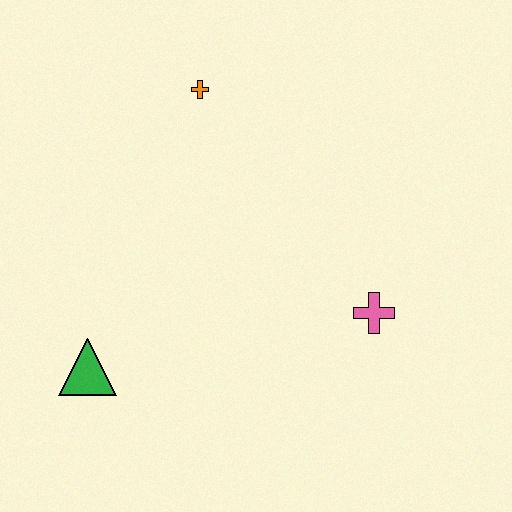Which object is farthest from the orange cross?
The green triangle is farthest from the orange cross.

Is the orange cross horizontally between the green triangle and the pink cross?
Yes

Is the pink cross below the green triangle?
No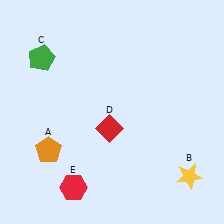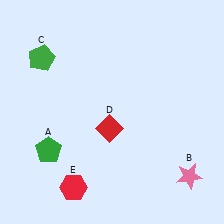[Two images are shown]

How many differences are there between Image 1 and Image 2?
There are 2 differences between the two images.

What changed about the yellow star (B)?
In Image 1, B is yellow. In Image 2, it changed to pink.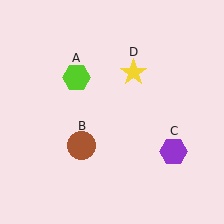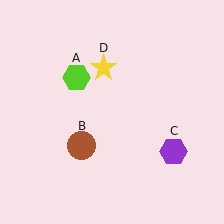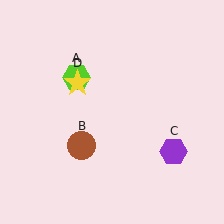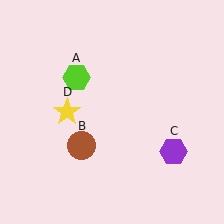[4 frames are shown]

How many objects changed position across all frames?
1 object changed position: yellow star (object D).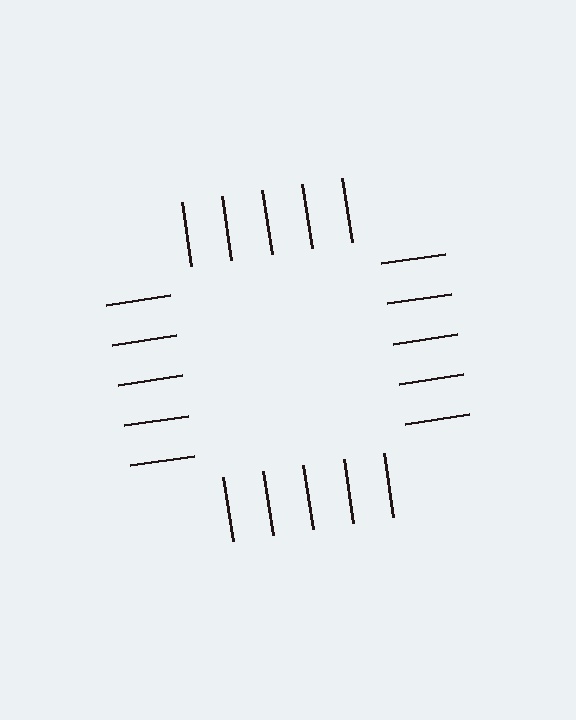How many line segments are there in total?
20 — 5 along each of the 4 edges.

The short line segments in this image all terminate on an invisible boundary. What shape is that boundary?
An illusory square — the line segments terminate on its edges but no continuous stroke is drawn.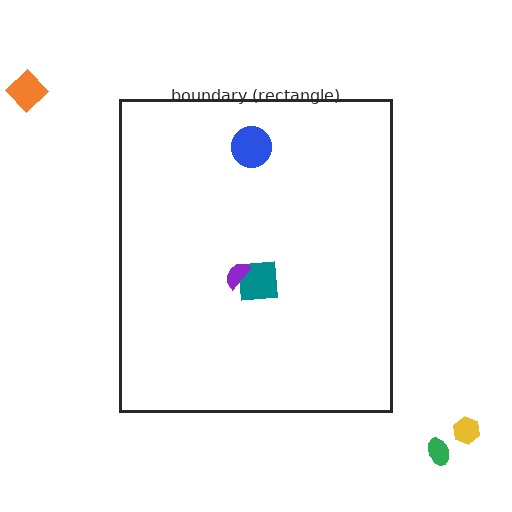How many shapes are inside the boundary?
3 inside, 3 outside.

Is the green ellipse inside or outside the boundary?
Outside.